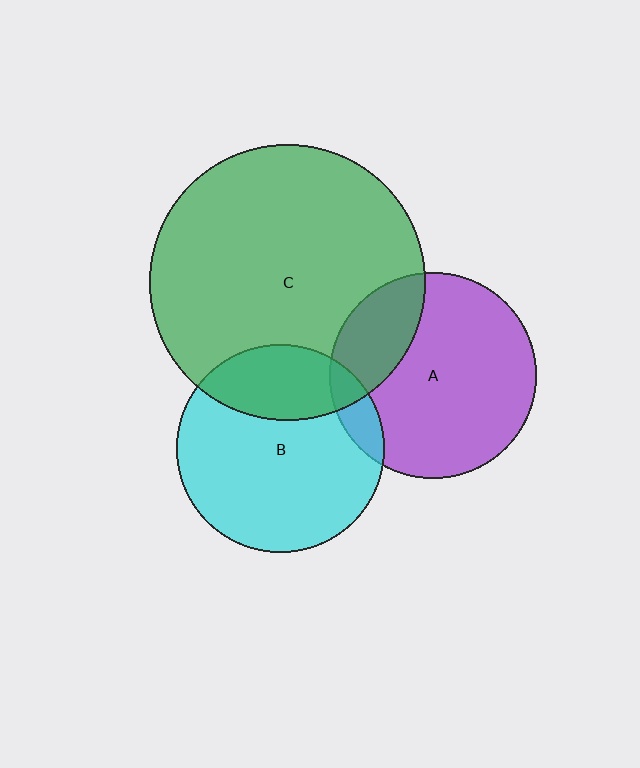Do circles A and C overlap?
Yes.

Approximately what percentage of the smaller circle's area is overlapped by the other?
Approximately 25%.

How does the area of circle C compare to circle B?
Approximately 1.8 times.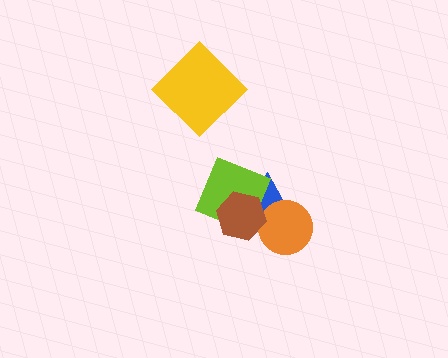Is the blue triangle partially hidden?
Yes, it is partially covered by another shape.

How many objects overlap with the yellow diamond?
0 objects overlap with the yellow diamond.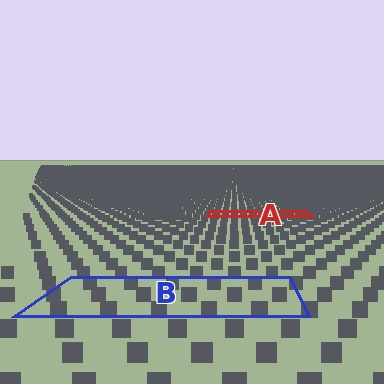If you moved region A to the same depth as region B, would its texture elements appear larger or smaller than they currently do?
They would appear larger. At a closer depth, the same texture elements are projected at a bigger on-screen size.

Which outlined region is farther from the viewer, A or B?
Region A is farther from the viewer — the texture elements inside it appear smaller and more densely packed.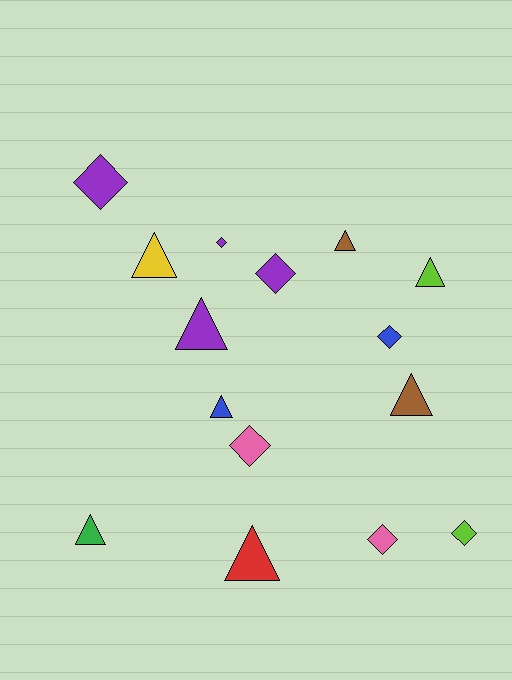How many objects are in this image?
There are 15 objects.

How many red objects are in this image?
There is 1 red object.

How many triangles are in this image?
There are 8 triangles.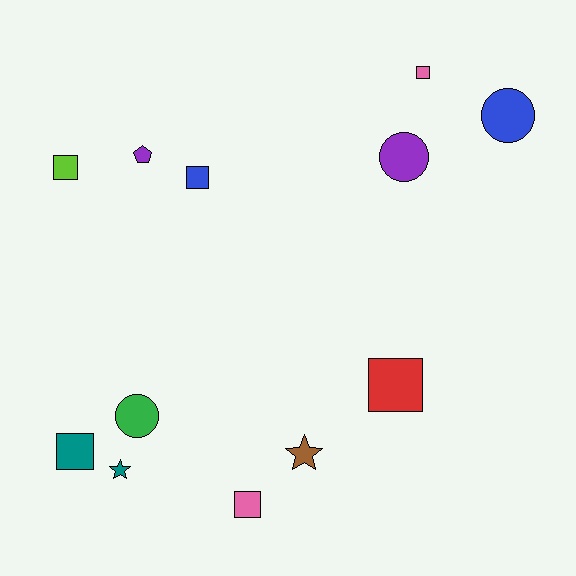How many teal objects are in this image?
There are 2 teal objects.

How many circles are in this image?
There are 3 circles.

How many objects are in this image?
There are 12 objects.